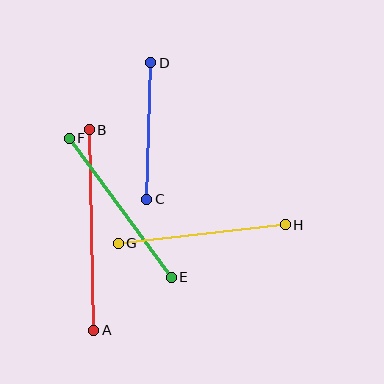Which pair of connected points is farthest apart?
Points A and B are farthest apart.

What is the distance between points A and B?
The distance is approximately 201 pixels.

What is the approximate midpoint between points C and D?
The midpoint is at approximately (149, 131) pixels.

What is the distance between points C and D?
The distance is approximately 137 pixels.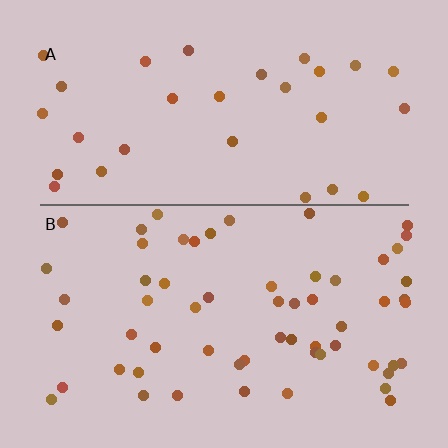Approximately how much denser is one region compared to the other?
Approximately 1.9× — region B over region A.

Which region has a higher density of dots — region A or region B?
B (the bottom).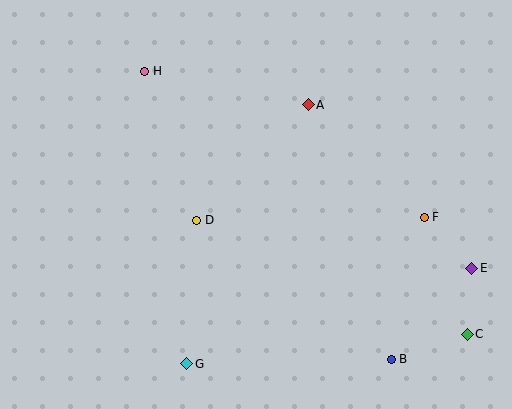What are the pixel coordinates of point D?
Point D is at (197, 220).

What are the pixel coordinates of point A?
Point A is at (308, 105).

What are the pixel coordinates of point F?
Point F is at (424, 217).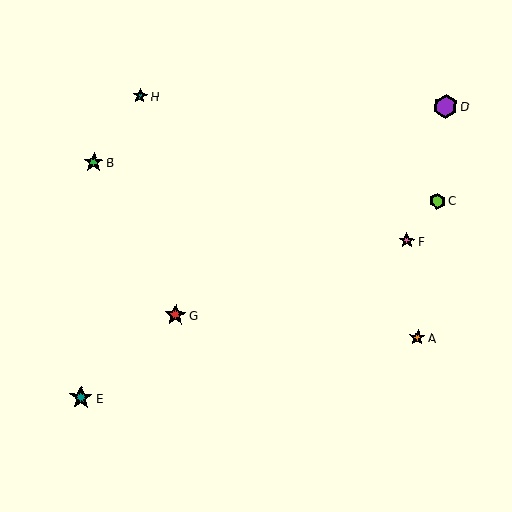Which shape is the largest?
The purple hexagon (labeled D) is the largest.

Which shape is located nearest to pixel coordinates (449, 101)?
The purple hexagon (labeled D) at (445, 106) is nearest to that location.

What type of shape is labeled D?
Shape D is a purple hexagon.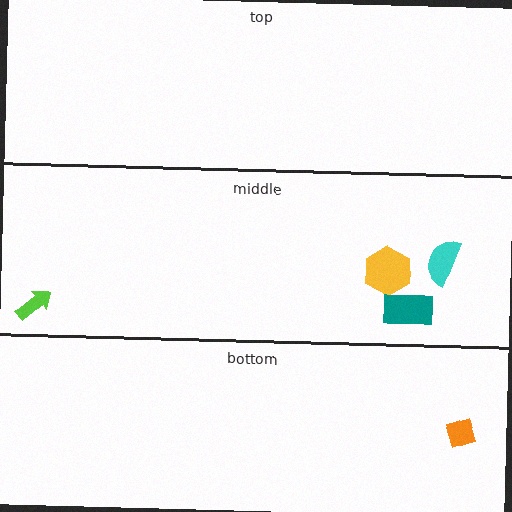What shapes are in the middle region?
The yellow hexagon, the cyan semicircle, the lime arrow, the teal rectangle.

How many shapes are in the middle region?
4.